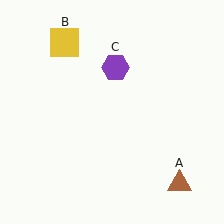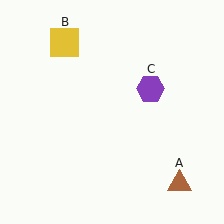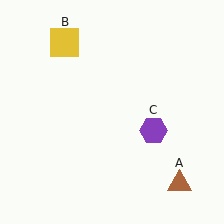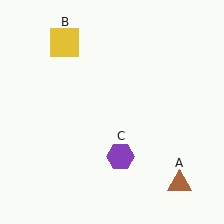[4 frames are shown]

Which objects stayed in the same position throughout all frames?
Brown triangle (object A) and yellow square (object B) remained stationary.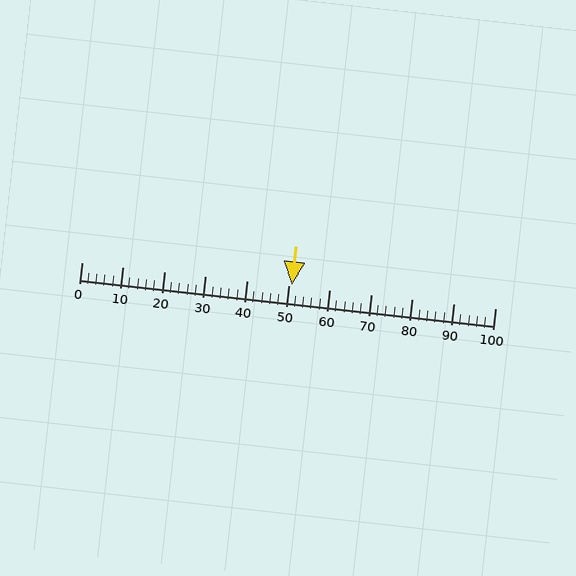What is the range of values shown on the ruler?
The ruler shows values from 0 to 100.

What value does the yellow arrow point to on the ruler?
The yellow arrow points to approximately 51.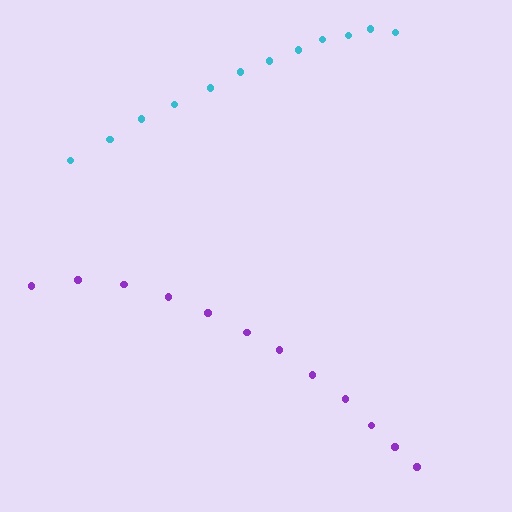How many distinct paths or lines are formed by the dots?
There are 2 distinct paths.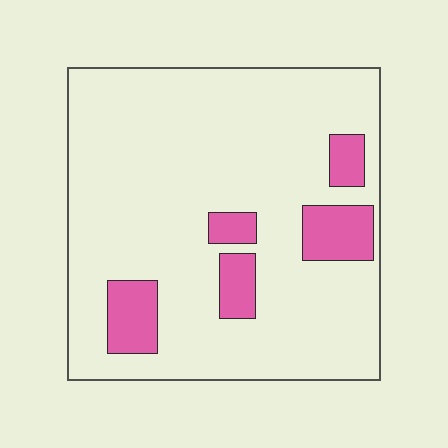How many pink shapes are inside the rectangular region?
5.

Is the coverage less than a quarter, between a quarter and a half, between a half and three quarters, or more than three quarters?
Less than a quarter.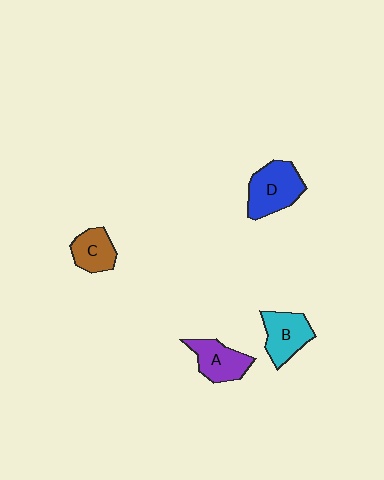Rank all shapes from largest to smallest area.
From largest to smallest: D (blue), B (cyan), A (purple), C (brown).